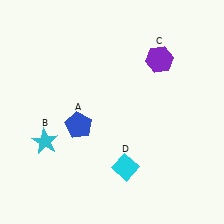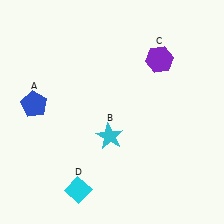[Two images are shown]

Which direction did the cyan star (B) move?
The cyan star (B) moved right.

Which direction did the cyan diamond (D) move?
The cyan diamond (D) moved left.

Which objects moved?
The objects that moved are: the blue pentagon (A), the cyan star (B), the cyan diamond (D).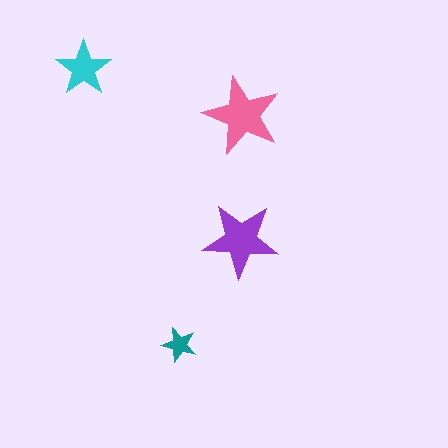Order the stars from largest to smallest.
the pink one, the purple one, the cyan one, the teal one.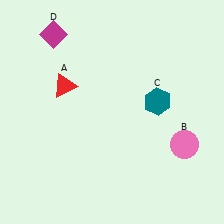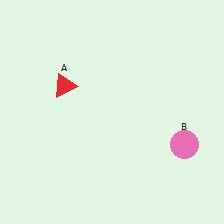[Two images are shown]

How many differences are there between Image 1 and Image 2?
There are 2 differences between the two images.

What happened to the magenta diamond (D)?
The magenta diamond (D) was removed in Image 2. It was in the top-left area of Image 1.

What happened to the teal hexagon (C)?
The teal hexagon (C) was removed in Image 2. It was in the top-right area of Image 1.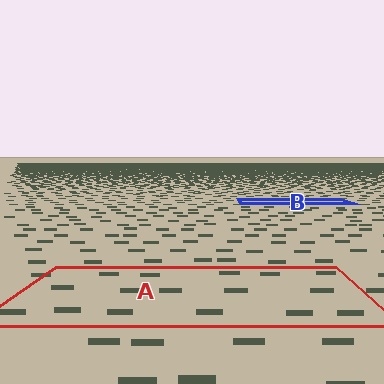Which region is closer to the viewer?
Region A is closer. The texture elements there are larger and more spread out.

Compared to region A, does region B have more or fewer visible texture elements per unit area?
Region B has more texture elements per unit area — they are packed more densely because it is farther away.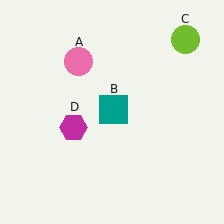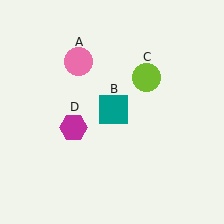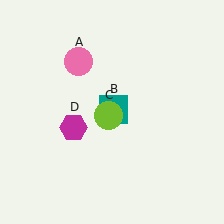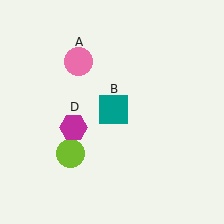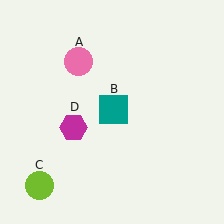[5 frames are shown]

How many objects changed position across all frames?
1 object changed position: lime circle (object C).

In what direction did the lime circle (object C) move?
The lime circle (object C) moved down and to the left.